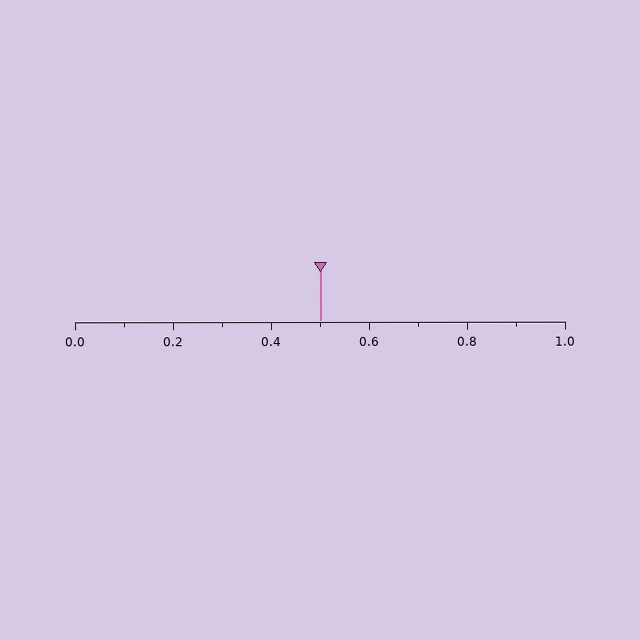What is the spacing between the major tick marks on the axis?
The major ticks are spaced 0.2 apart.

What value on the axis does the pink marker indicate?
The marker indicates approximately 0.5.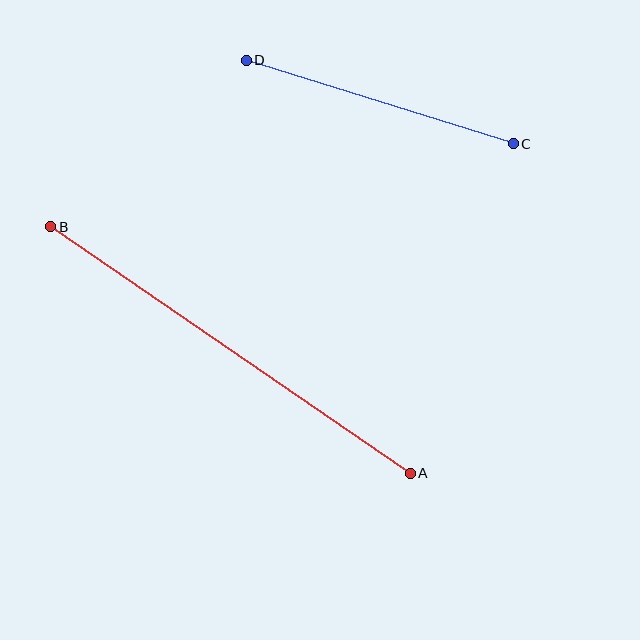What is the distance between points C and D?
The distance is approximately 280 pixels.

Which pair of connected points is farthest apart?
Points A and B are farthest apart.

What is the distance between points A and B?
The distance is approximately 436 pixels.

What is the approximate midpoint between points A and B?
The midpoint is at approximately (230, 350) pixels.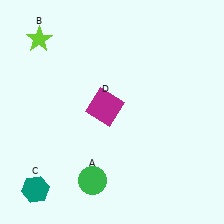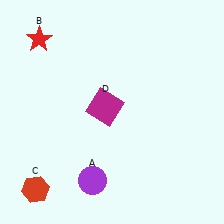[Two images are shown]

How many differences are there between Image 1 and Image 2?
There are 3 differences between the two images.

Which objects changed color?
A changed from green to purple. B changed from lime to red. C changed from teal to red.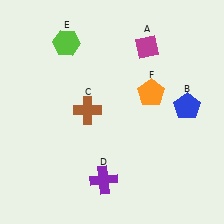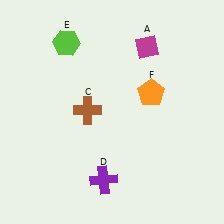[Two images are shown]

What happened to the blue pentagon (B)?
The blue pentagon (B) was removed in Image 2. It was in the top-right area of Image 1.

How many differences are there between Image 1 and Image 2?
There is 1 difference between the two images.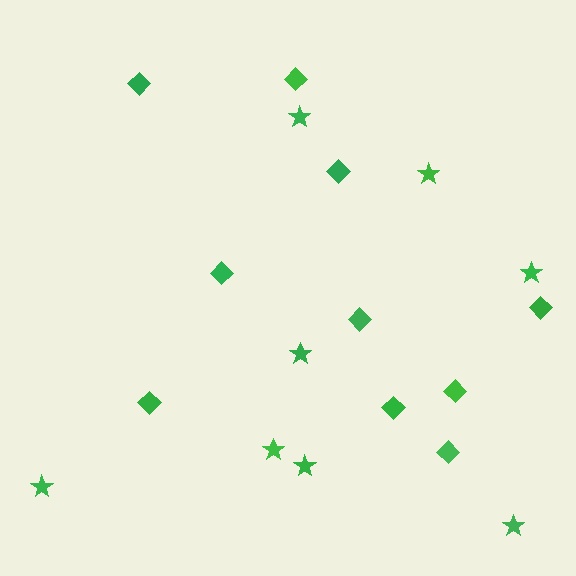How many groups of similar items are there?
There are 2 groups: one group of stars (8) and one group of diamonds (10).